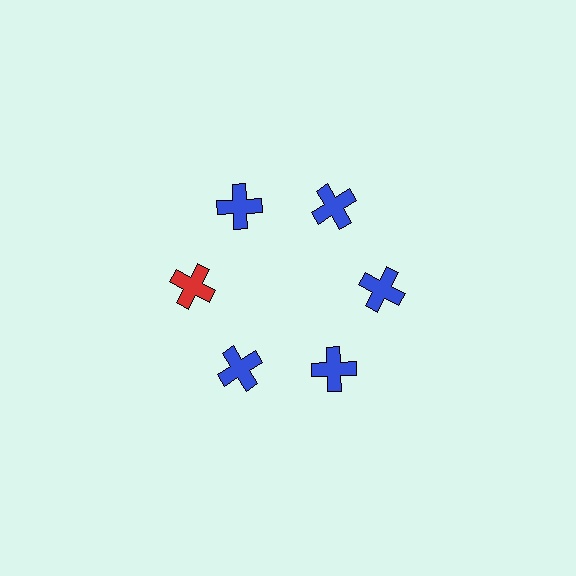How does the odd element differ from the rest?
It has a different color: red instead of blue.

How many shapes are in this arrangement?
There are 6 shapes arranged in a ring pattern.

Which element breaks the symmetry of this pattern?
The red cross at roughly the 9 o'clock position breaks the symmetry. All other shapes are blue crosses.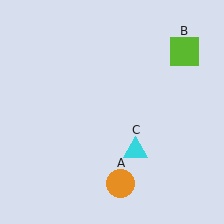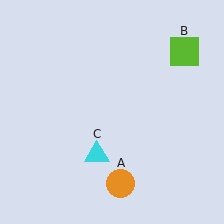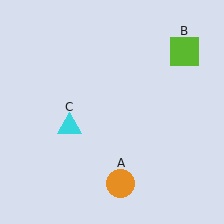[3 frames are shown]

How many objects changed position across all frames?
1 object changed position: cyan triangle (object C).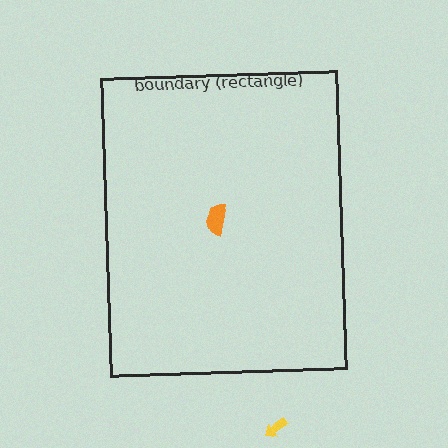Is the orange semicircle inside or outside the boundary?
Inside.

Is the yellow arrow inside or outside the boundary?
Outside.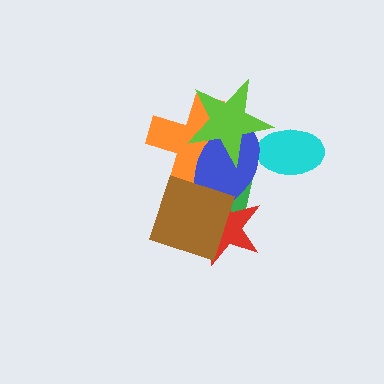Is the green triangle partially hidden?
Yes, it is partially covered by another shape.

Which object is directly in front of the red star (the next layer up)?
The blue ellipse is directly in front of the red star.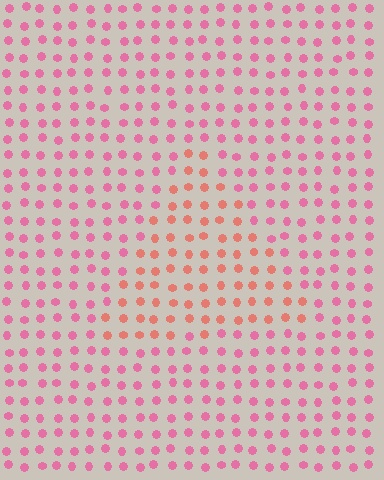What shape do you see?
I see a triangle.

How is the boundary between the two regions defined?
The boundary is defined purely by a slight shift in hue (about 33 degrees). Spacing, size, and orientation are identical on both sides.